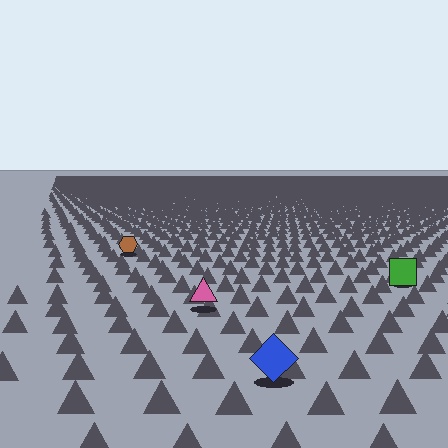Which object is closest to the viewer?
The blue diamond is closest. The texture marks near it are larger and more spread out.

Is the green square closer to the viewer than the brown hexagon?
Yes. The green square is closer — you can tell from the texture gradient: the ground texture is coarser near it.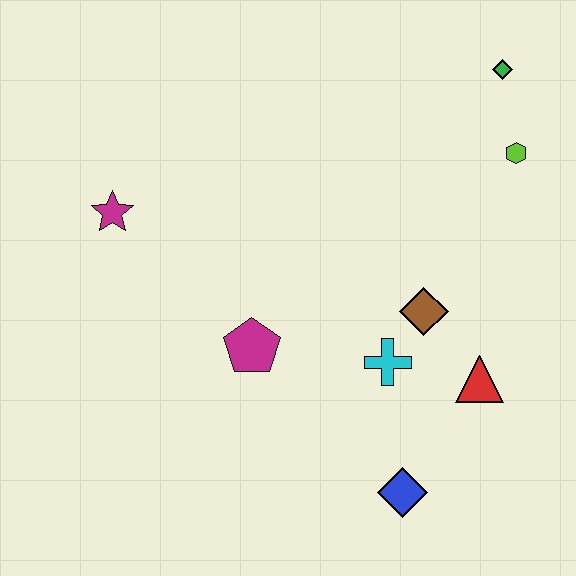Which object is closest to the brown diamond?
The cyan cross is closest to the brown diamond.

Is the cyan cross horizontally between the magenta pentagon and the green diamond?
Yes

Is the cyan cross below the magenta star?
Yes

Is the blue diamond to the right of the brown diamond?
No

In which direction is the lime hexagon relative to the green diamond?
The lime hexagon is below the green diamond.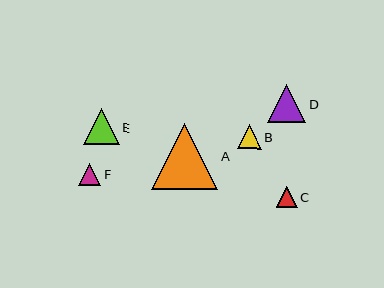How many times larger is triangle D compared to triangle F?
Triangle D is approximately 1.7 times the size of triangle F.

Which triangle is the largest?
Triangle A is the largest with a size of approximately 66 pixels.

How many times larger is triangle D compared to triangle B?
Triangle D is approximately 1.6 times the size of triangle B.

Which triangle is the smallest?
Triangle C is the smallest with a size of approximately 21 pixels.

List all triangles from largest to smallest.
From largest to smallest: A, D, E, B, F, C.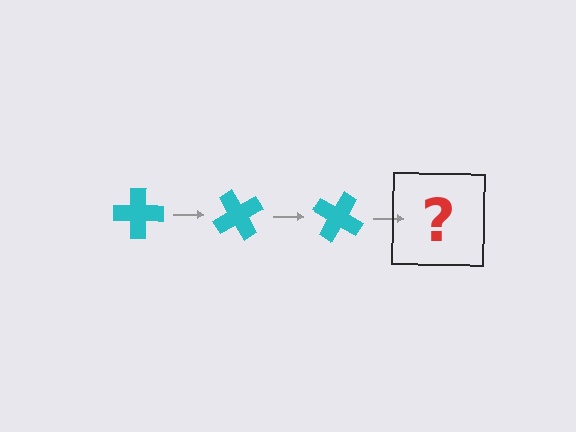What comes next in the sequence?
The next element should be a cyan cross rotated 180 degrees.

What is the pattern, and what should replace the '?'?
The pattern is that the cross rotates 60 degrees each step. The '?' should be a cyan cross rotated 180 degrees.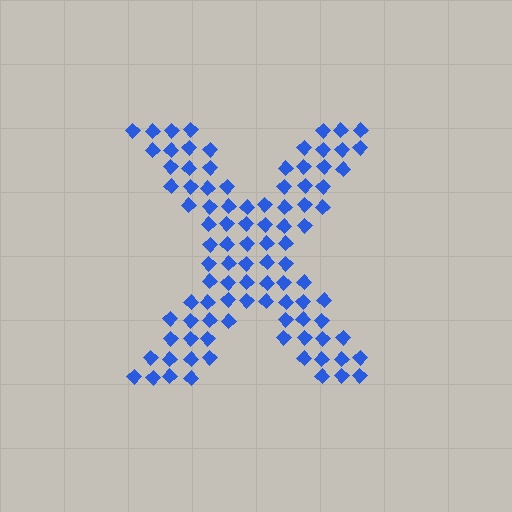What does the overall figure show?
The overall figure shows the letter X.